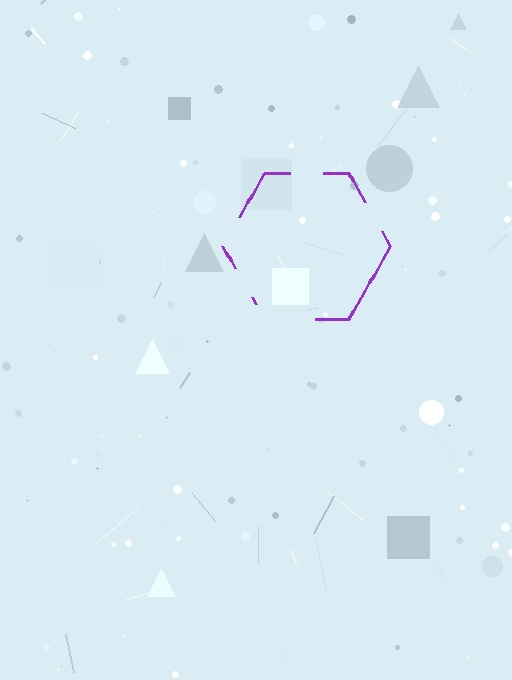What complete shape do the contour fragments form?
The contour fragments form a hexagon.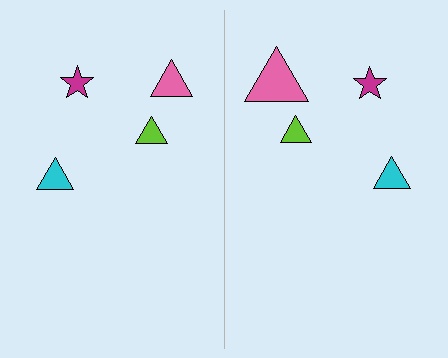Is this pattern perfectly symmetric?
No, the pattern is not perfectly symmetric. The pink triangle on the right side has a different size than its mirror counterpart.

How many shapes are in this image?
There are 8 shapes in this image.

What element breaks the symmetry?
The pink triangle on the right side has a different size than its mirror counterpart.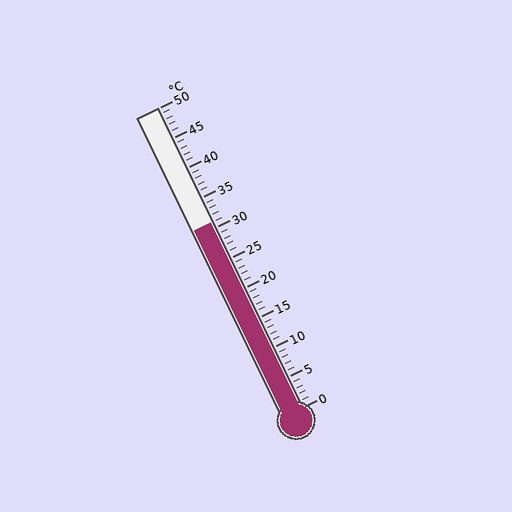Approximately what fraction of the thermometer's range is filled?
The thermometer is filled to approximately 60% of its range.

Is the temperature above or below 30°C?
The temperature is above 30°C.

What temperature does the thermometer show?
The thermometer shows approximately 31°C.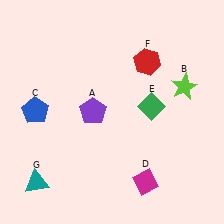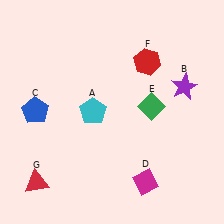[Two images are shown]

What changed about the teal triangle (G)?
In Image 1, G is teal. In Image 2, it changed to red.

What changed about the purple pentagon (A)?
In Image 1, A is purple. In Image 2, it changed to cyan.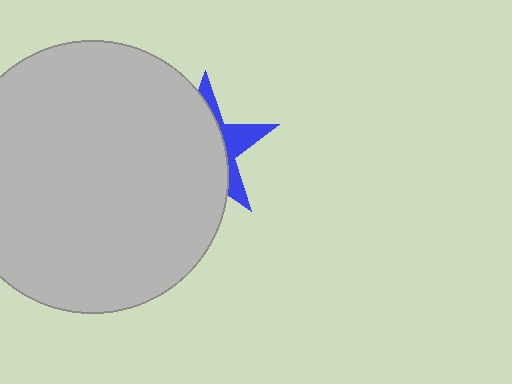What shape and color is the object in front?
The object in front is a light gray circle.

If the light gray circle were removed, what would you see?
You would see the complete blue star.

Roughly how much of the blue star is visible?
A small part of it is visible (roughly 31%).